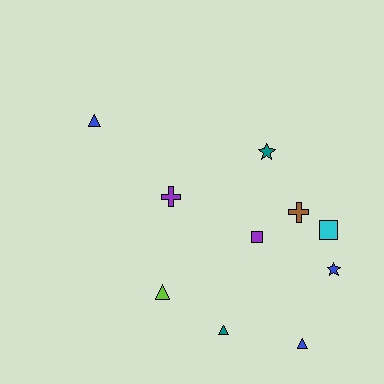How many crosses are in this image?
There are 2 crosses.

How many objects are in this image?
There are 10 objects.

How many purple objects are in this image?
There are 2 purple objects.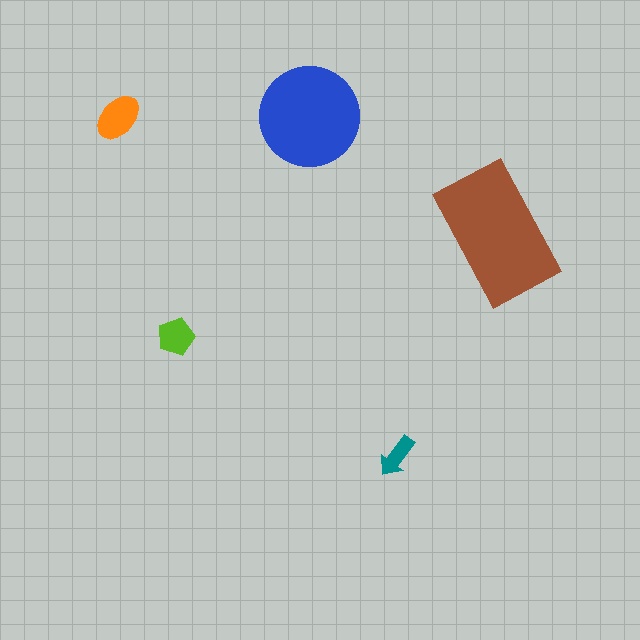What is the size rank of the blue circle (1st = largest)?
2nd.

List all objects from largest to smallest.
The brown rectangle, the blue circle, the orange ellipse, the lime pentagon, the teal arrow.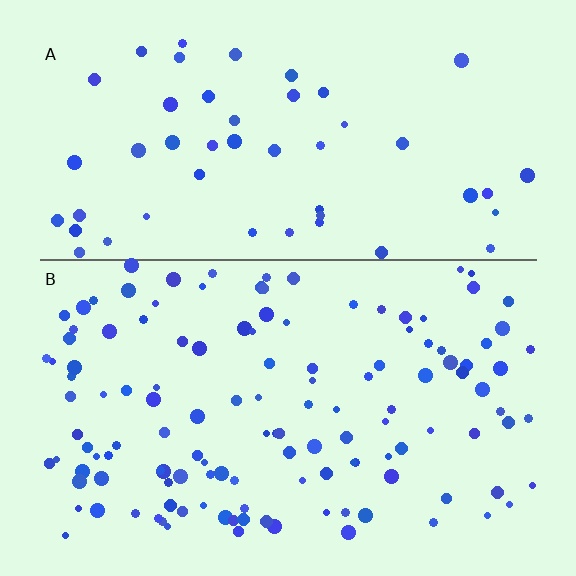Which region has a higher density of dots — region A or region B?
B (the bottom).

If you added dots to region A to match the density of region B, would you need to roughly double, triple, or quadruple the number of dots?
Approximately triple.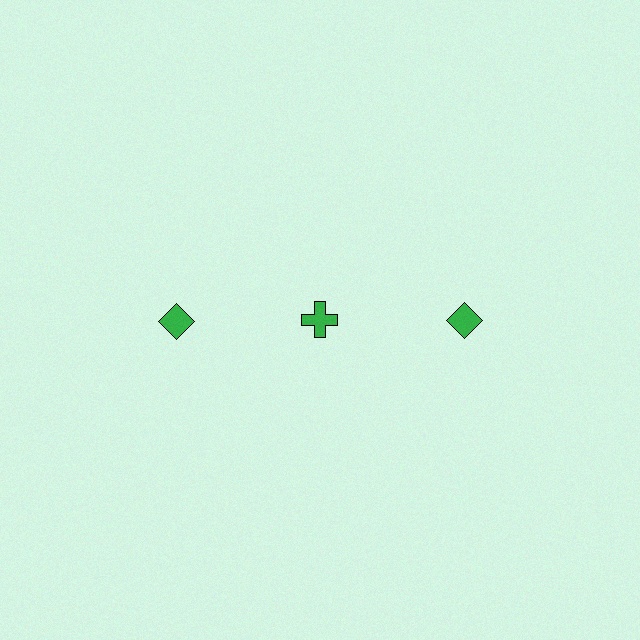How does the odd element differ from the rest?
It has a different shape: cross instead of diamond.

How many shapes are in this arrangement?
There are 3 shapes arranged in a grid pattern.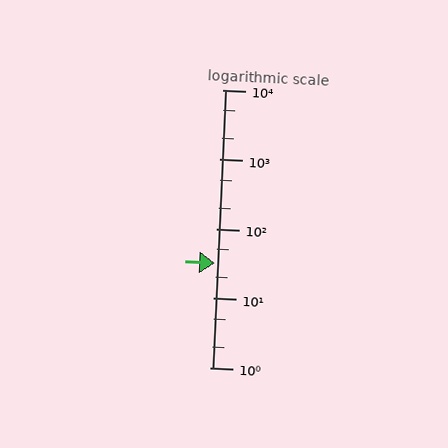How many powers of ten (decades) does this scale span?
The scale spans 4 decades, from 1 to 10000.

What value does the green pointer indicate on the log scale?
The pointer indicates approximately 32.